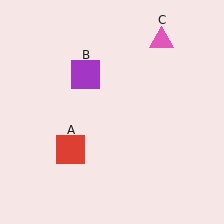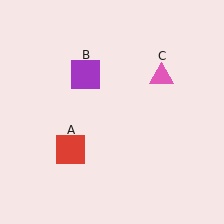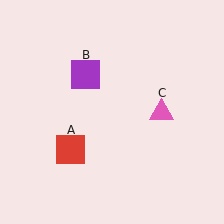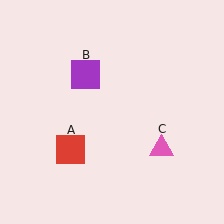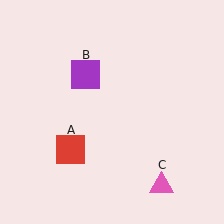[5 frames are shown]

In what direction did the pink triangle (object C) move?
The pink triangle (object C) moved down.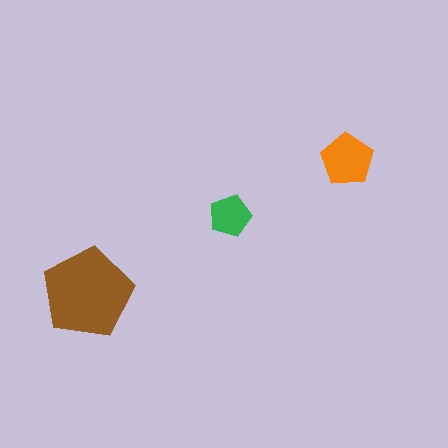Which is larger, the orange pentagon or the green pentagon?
The orange one.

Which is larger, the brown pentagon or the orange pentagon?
The brown one.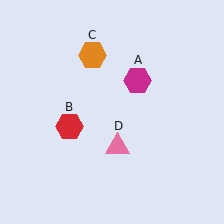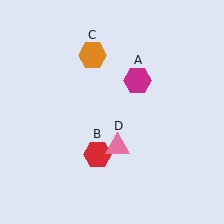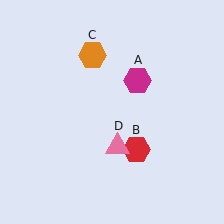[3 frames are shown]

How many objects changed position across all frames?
1 object changed position: red hexagon (object B).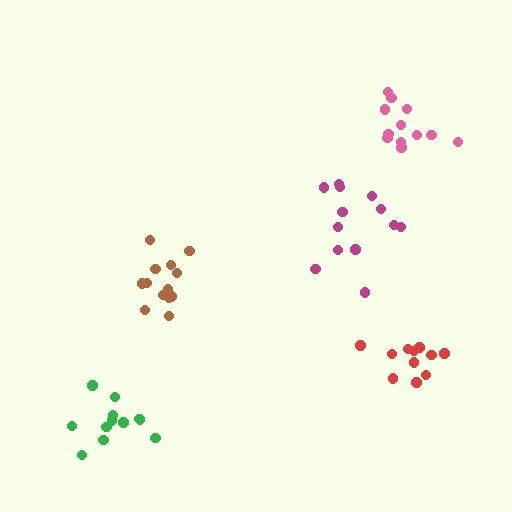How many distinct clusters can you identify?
There are 5 distinct clusters.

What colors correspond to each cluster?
The clusters are colored: pink, brown, magenta, red, green.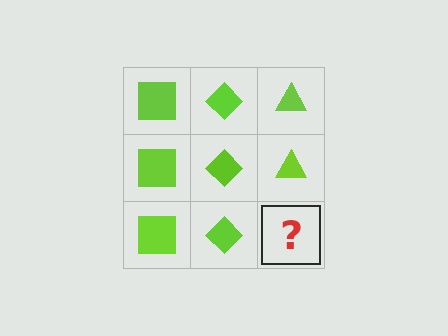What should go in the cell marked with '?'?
The missing cell should contain a lime triangle.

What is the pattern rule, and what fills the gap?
The rule is that each column has a consistent shape. The gap should be filled with a lime triangle.